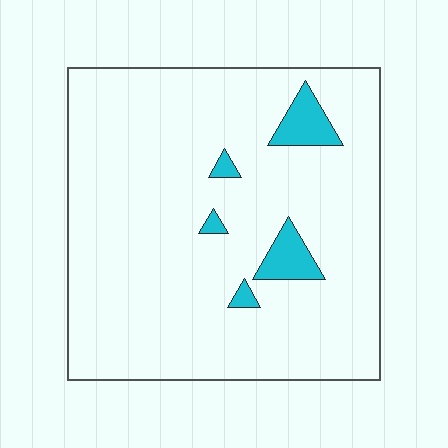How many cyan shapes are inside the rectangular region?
5.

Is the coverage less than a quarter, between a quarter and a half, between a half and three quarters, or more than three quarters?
Less than a quarter.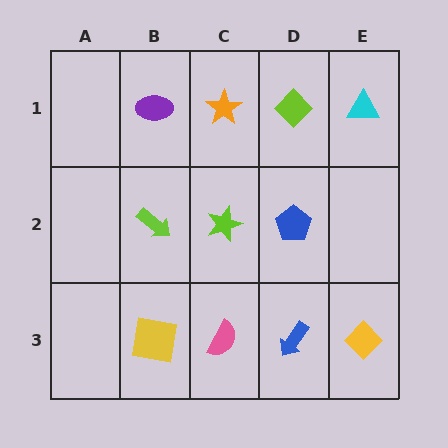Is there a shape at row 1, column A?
No, that cell is empty.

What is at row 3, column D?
A blue arrow.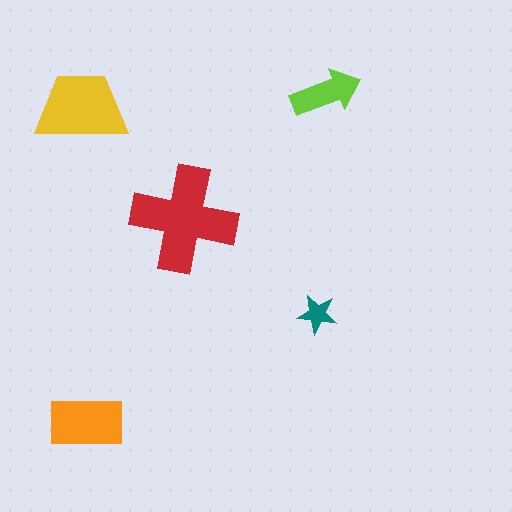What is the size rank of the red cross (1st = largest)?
1st.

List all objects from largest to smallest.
The red cross, the yellow trapezoid, the orange rectangle, the lime arrow, the teal star.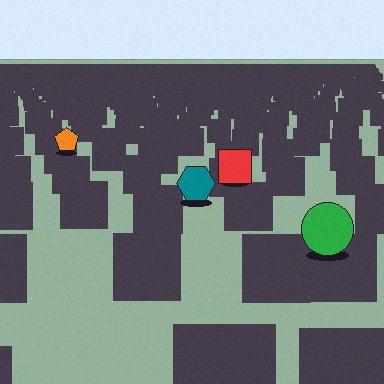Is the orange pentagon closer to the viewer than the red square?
No. The red square is closer — you can tell from the texture gradient: the ground texture is coarser near it.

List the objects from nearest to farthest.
From nearest to farthest: the green circle, the teal hexagon, the red square, the orange pentagon.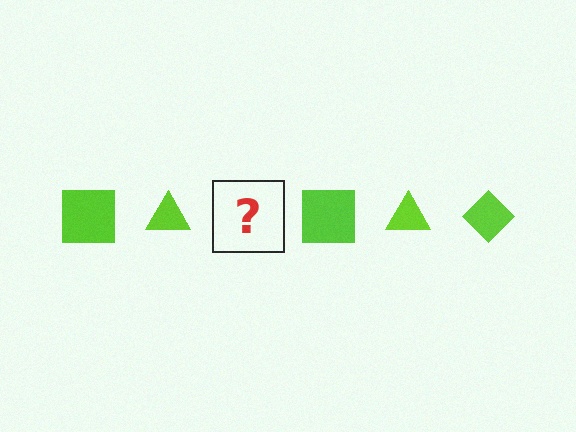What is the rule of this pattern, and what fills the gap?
The rule is that the pattern cycles through square, triangle, diamond shapes in lime. The gap should be filled with a lime diamond.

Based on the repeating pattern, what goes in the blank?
The blank should be a lime diamond.